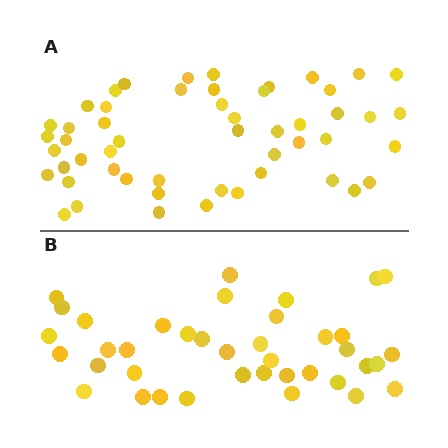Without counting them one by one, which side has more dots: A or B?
Region A (the top region) has more dots.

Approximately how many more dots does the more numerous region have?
Region A has approximately 15 more dots than region B.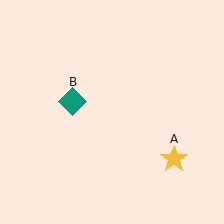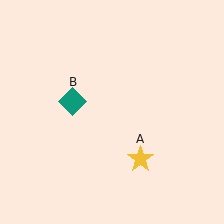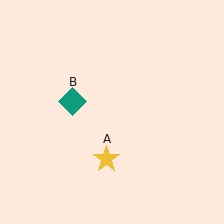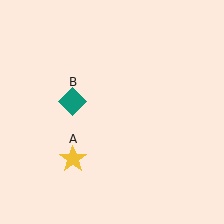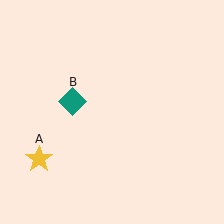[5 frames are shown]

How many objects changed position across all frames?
1 object changed position: yellow star (object A).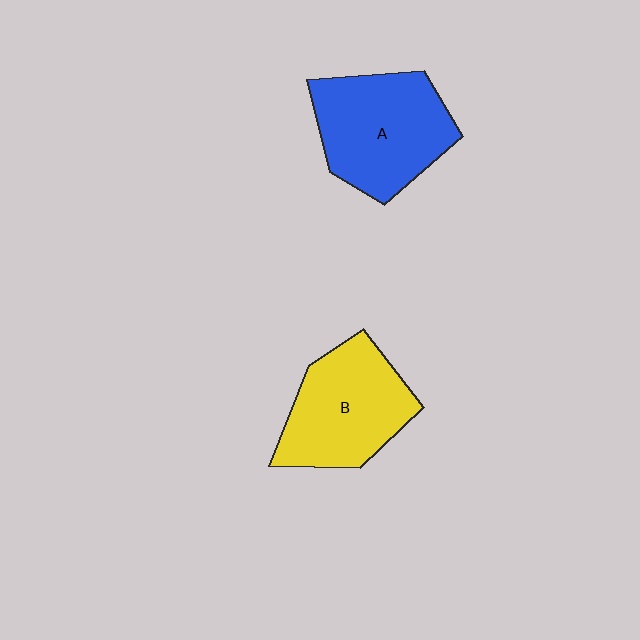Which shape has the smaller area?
Shape B (yellow).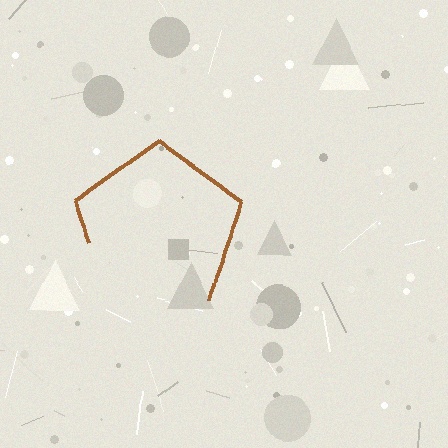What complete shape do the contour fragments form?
The contour fragments form a pentagon.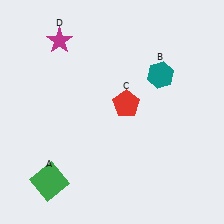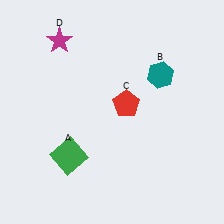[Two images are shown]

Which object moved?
The green square (A) moved up.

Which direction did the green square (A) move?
The green square (A) moved up.